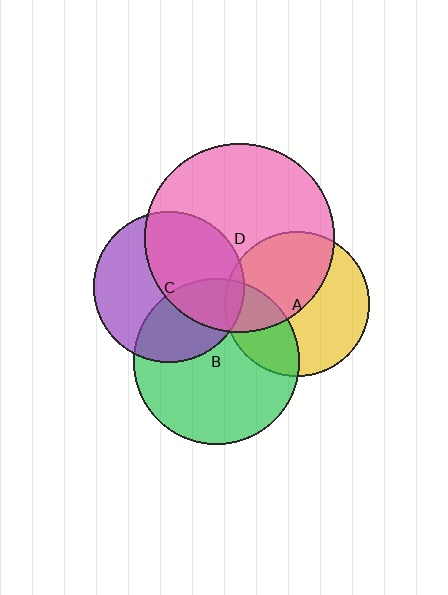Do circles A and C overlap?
Yes.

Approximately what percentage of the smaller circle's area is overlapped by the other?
Approximately 5%.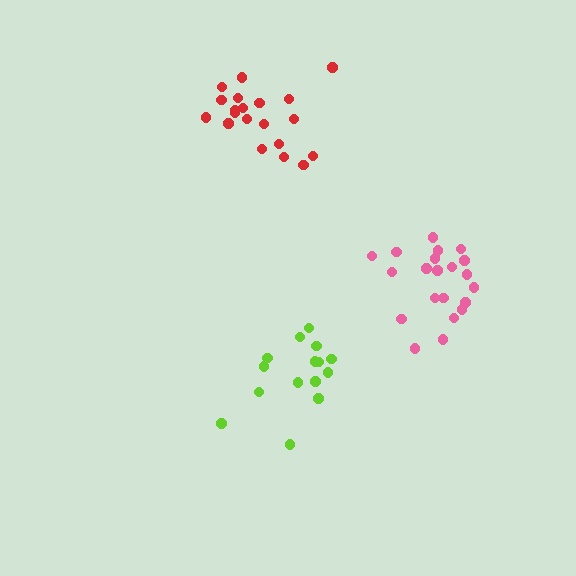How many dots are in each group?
Group 1: 20 dots, Group 2: 15 dots, Group 3: 21 dots (56 total).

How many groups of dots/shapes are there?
There are 3 groups.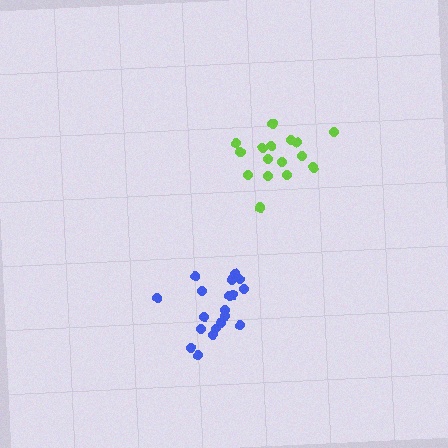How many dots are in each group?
Group 1: 19 dots, Group 2: 16 dots (35 total).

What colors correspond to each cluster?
The clusters are colored: blue, lime.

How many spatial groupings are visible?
There are 2 spatial groupings.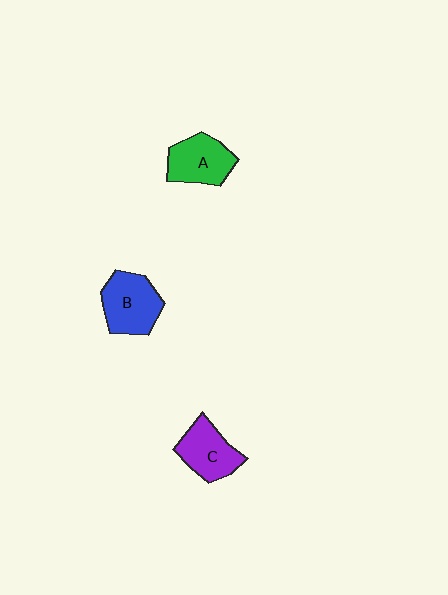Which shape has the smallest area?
Shape C (purple).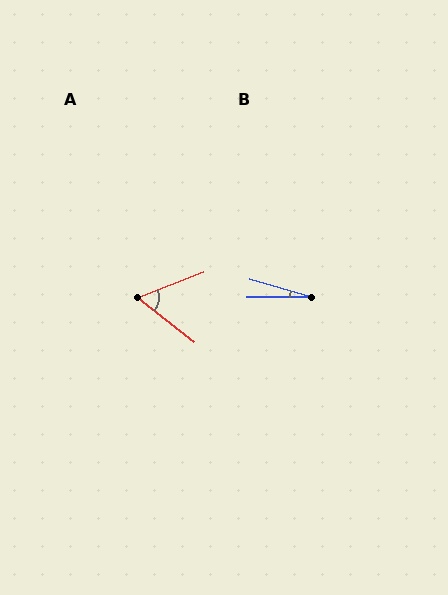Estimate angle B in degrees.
Approximately 17 degrees.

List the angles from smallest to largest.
B (17°), A (59°).